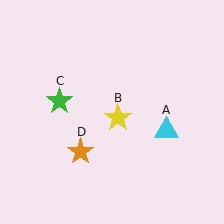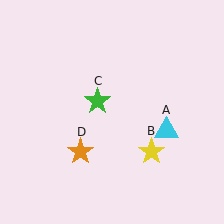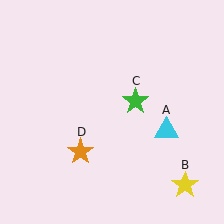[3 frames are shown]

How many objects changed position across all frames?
2 objects changed position: yellow star (object B), green star (object C).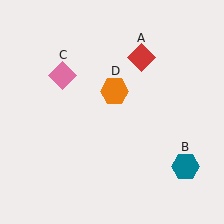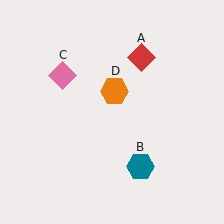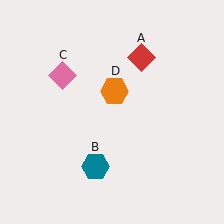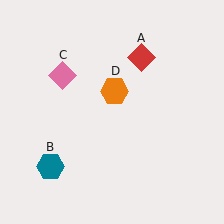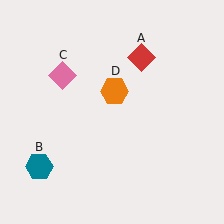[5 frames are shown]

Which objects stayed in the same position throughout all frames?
Red diamond (object A) and pink diamond (object C) and orange hexagon (object D) remained stationary.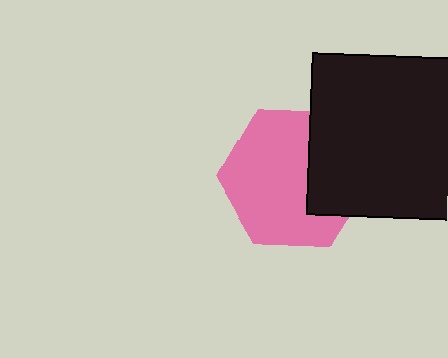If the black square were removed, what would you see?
You would see the complete pink hexagon.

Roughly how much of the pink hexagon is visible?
Most of it is visible (roughly 69%).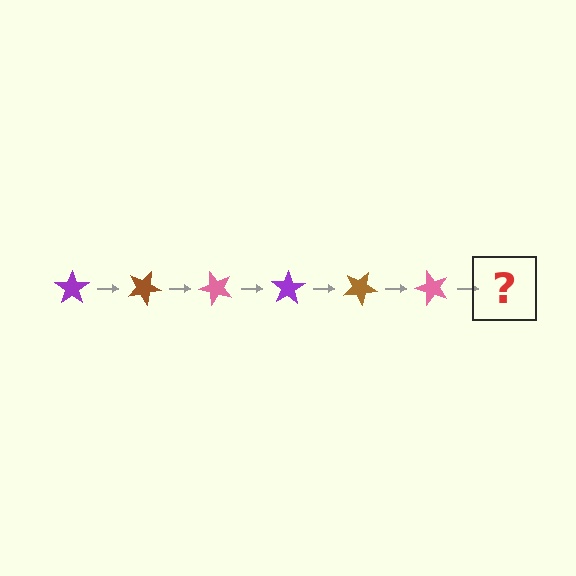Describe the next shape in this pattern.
It should be a purple star, rotated 150 degrees from the start.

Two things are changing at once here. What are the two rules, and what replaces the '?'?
The two rules are that it rotates 25 degrees each step and the color cycles through purple, brown, and pink. The '?' should be a purple star, rotated 150 degrees from the start.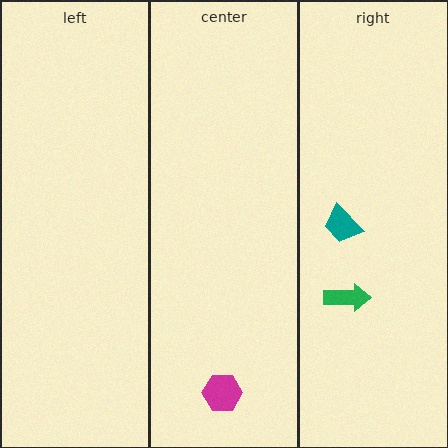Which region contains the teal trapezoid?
The right region.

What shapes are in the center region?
The magenta hexagon.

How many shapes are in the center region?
1.